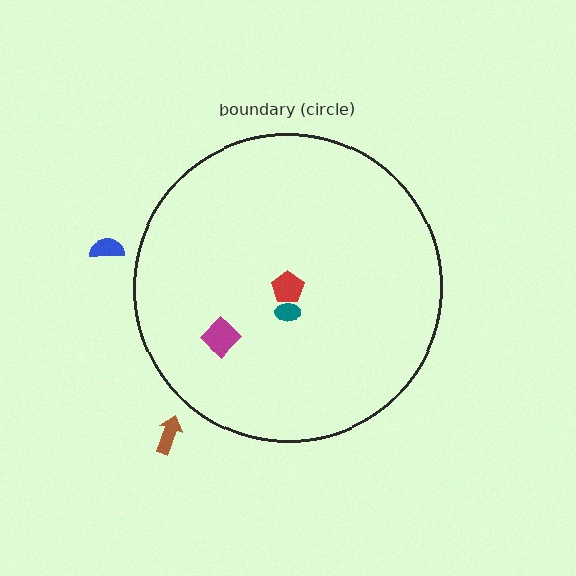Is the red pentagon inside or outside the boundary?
Inside.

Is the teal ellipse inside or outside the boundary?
Inside.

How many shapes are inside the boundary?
3 inside, 2 outside.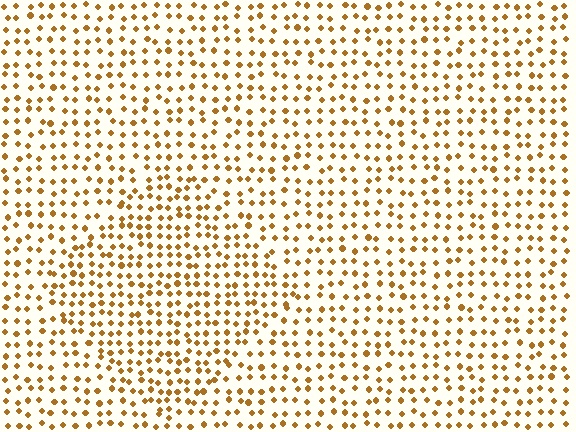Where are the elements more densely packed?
The elements are more densely packed inside the diamond boundary.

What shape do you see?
I see a diamond.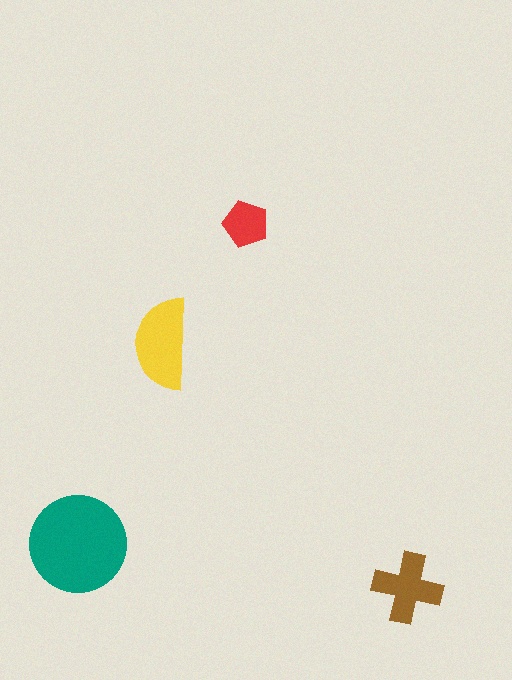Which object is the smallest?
The red pentagon.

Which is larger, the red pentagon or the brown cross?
The brown cross.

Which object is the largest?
The teal circle.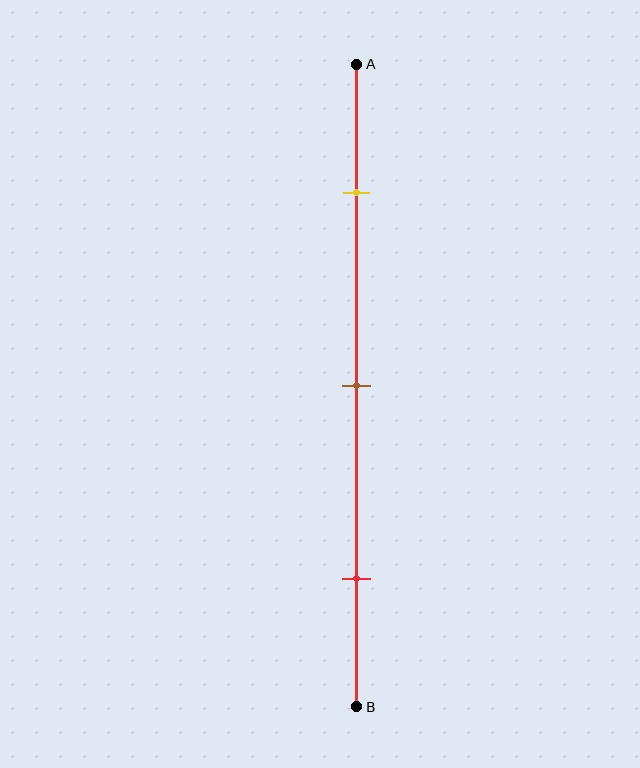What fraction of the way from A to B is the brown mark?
The brown mark is approximately 50% (0.5) of the way from A to B.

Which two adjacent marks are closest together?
The yellow and brown marks are the closest adjacent pair.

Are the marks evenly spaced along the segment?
Yes, the marks are approximately evenly spaced.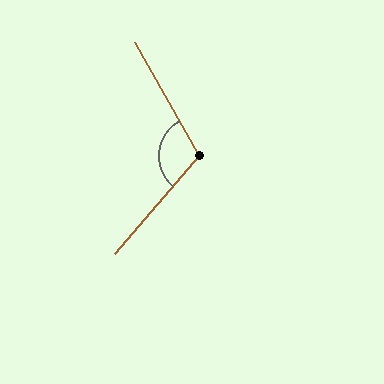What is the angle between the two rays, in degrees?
Approximately 110 degrees.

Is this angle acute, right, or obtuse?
It is obtuse.